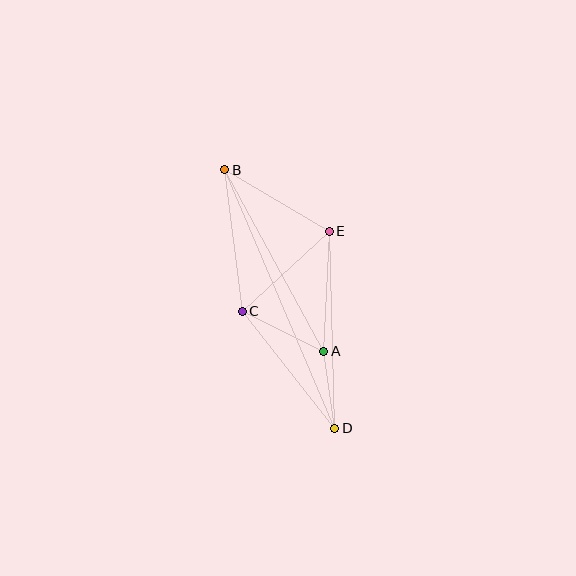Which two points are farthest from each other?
Points B and D are farthest from each other.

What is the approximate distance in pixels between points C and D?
The distance between C and D is approximately 149 pixels.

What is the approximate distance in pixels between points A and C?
The distance between A and C is approximately 91 pixels.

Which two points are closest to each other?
Points A and D are closest to each other.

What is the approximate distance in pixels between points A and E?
The distance between A and E is approximately 120 pixels.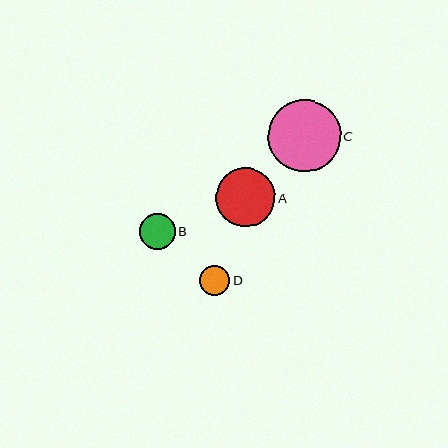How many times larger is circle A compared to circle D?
Circle A is approximately 2.0 times the size of circle D.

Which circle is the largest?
Circle C is the largest with a size of approximately 73 pixels.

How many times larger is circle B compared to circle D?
Circle B is approximately 1.2 times the size of circle D.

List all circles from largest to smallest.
From largest to smallest: C, A, B, D.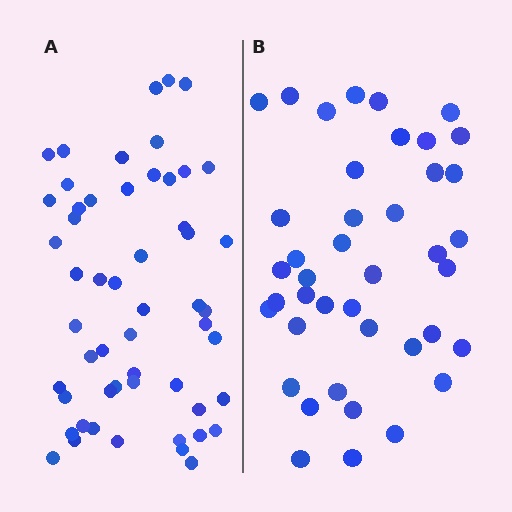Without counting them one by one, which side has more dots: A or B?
Region A (the left region) has more dots.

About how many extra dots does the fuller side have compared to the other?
Region A has approximately 15 more dots than region B.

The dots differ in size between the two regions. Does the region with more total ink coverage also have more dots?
No. Region B has more total ink coverage because its dots are larger, but region A actually contains more individual dots. Total area can be misleading — the number of items is what matters here.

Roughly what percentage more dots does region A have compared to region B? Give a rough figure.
About 30% more.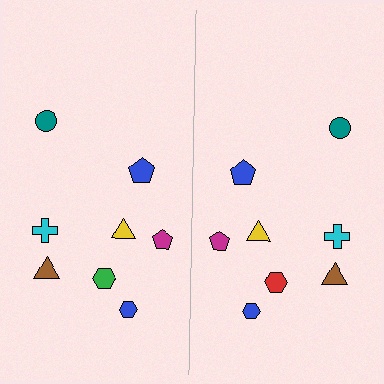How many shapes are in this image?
There are 16 shapes in this image.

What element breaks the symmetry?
The red hexagon on the right side breaks the symmetry — its mirror counterpart is green.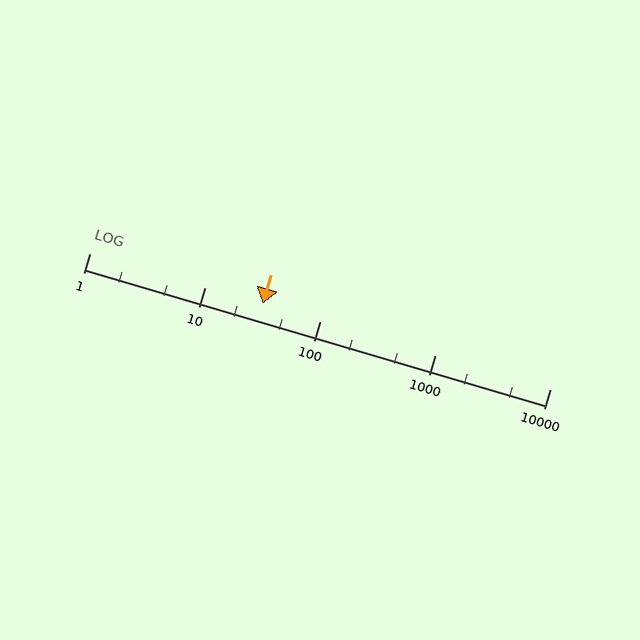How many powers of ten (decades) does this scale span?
The scale spans 4 decades, from 1 to 10000.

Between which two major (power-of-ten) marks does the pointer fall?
The pointer is between 10 and 100.